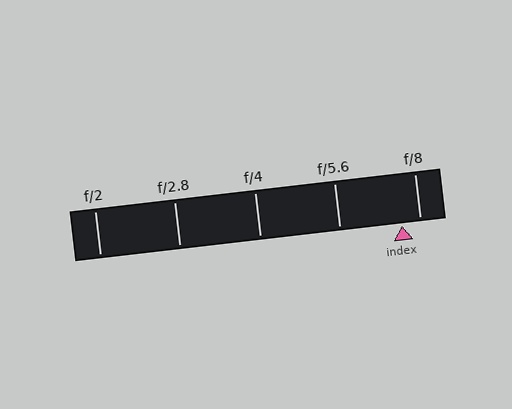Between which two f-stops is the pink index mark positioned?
The index mark is between f/5.6 and f/8.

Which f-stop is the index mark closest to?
The index mark is closest to f/8.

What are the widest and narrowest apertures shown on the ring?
The widest aperture shown is f/2 and the narrowest is f/8.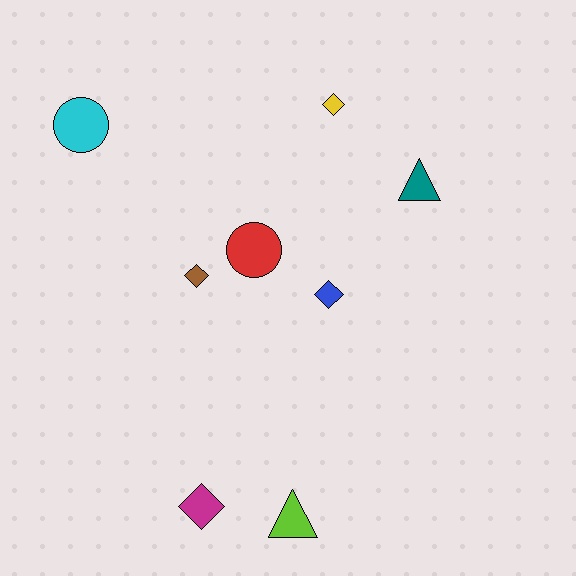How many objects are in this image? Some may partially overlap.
There are 8 objects.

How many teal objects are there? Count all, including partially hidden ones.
There is 1 teal object.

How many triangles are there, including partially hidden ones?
There are 2 triangles.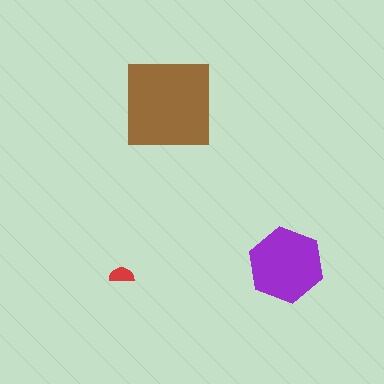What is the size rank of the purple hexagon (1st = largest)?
2nd.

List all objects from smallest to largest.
The red semicircle, the purple hexagon, the brown square.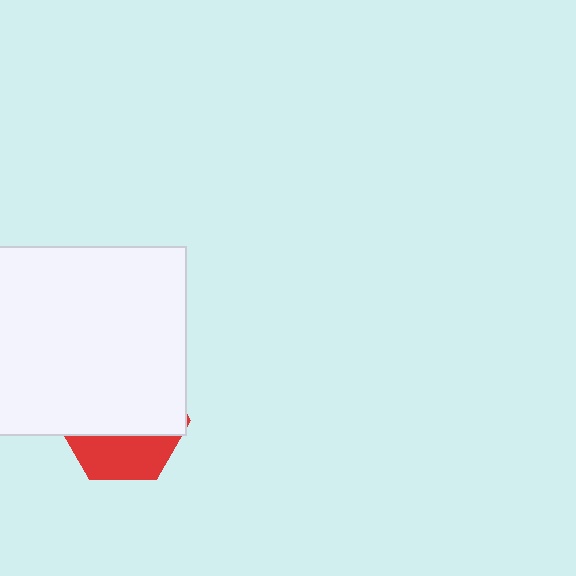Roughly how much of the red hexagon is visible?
A small part of it is visible (roughly 34%).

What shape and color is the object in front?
The object in front is a white square.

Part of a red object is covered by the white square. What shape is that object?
It is a hexagon.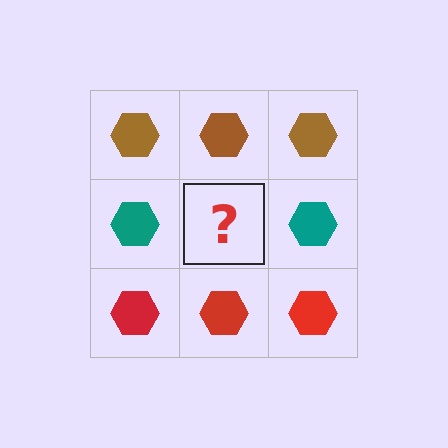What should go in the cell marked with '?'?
The missing cell should contain a teal hexagon.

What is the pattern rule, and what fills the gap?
The rule is that each row has a consistent color. The gap should be filled with a teal hexagon.